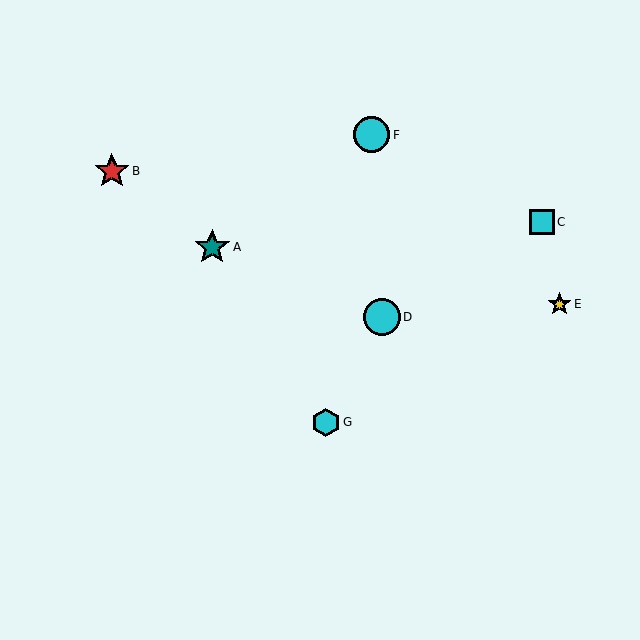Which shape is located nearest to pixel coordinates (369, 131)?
The cyan circle (labeled F) at (372, 135) is nearest to that location.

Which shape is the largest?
The cyan circle (labeled D) is the largest.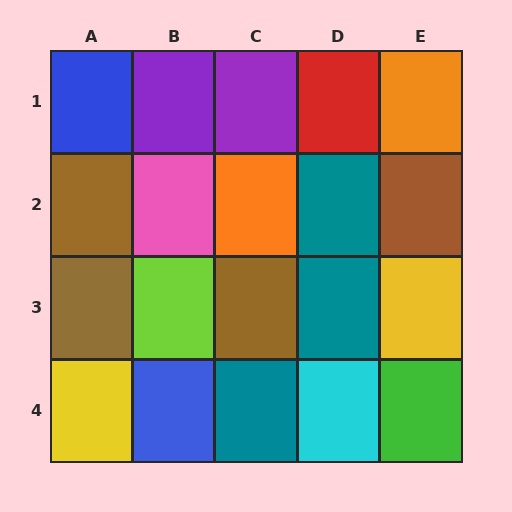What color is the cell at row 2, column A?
Brown.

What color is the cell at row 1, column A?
Blue.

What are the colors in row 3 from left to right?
Brown, lime, brown, teal, yellow.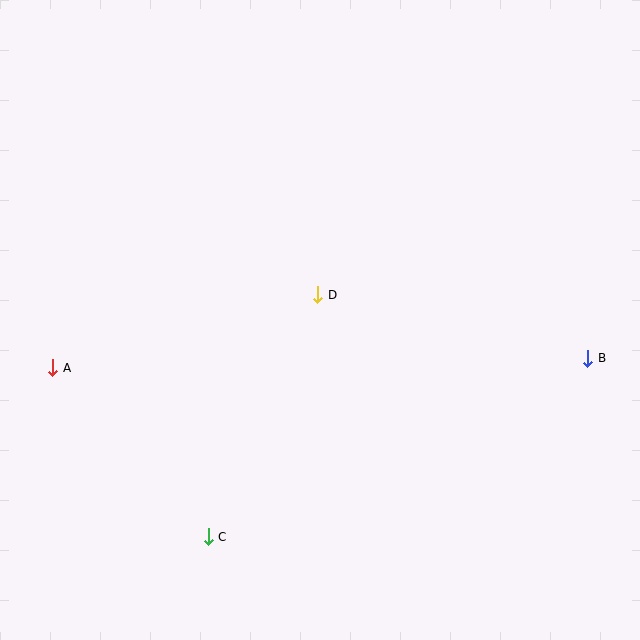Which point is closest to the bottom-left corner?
Point C is closest to the bottom-left corner.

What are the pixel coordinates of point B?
Point B is at (587, 358).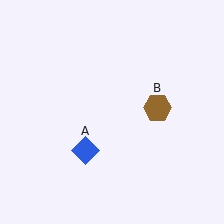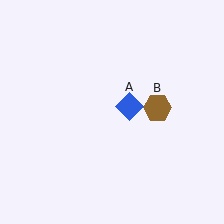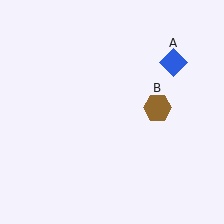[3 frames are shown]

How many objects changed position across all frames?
1 object changed position: blue diamond (object A).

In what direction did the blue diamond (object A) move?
The blue diamond (object A) moved up and to the right.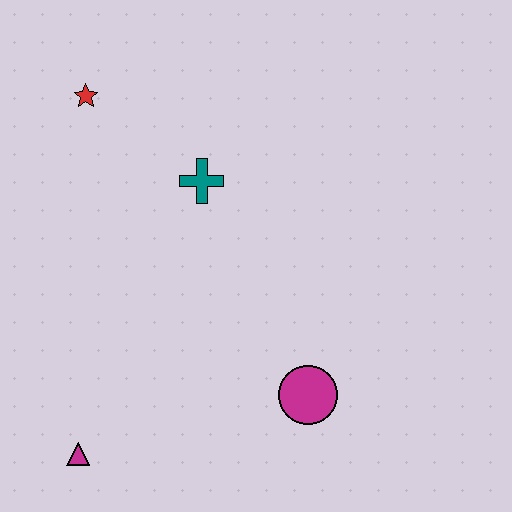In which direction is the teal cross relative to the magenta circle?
The teal cross is above the magenta circle.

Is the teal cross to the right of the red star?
Yes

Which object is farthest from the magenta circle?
The red star is farthest from the magenta circle.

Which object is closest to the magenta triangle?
The magenta circle is closest to the magenta triangle.